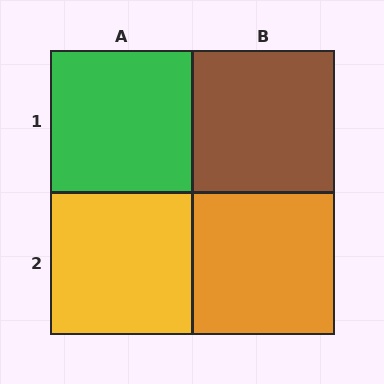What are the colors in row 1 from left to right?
Green, brown.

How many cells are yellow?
1 cell is yellow.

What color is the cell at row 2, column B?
Orange.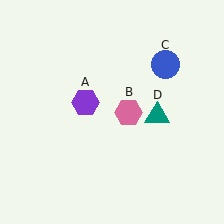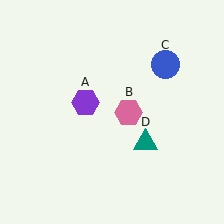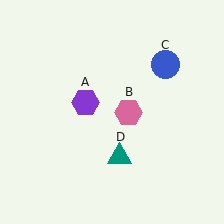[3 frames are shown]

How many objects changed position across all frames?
1 object changed position: teal triangle (object D).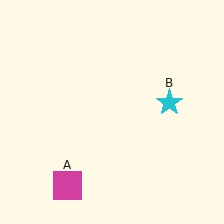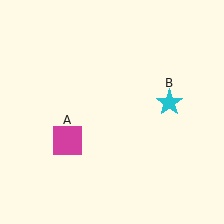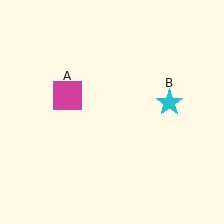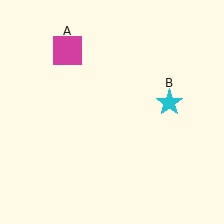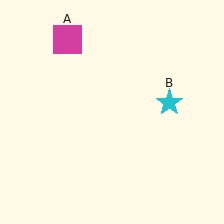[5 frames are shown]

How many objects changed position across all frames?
1 object changed position: magenta square (object A).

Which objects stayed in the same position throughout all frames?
Cyan star (object B) remained stationary.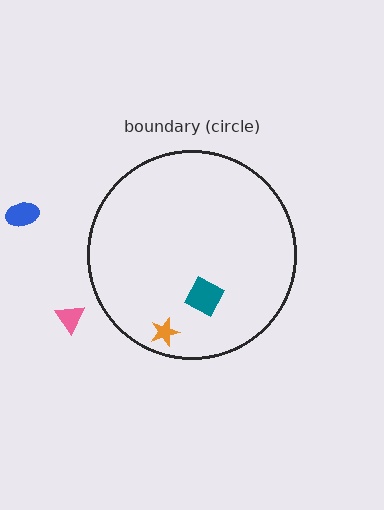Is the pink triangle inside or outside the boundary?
Outside.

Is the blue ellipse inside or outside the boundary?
Outside.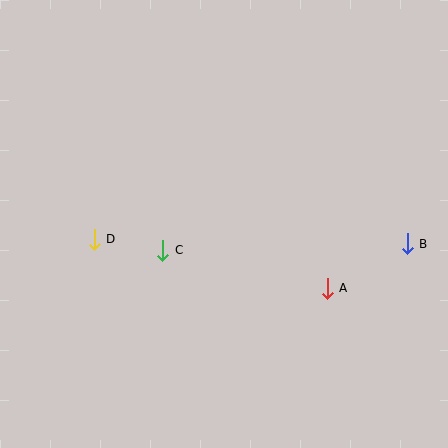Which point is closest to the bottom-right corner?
Point A is closest to the bottom-right corner.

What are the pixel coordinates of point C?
Point C is at (163, 250).